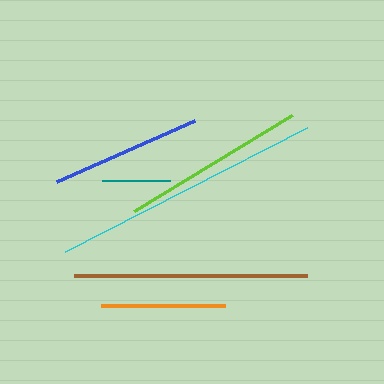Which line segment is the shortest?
The teal line is the shortest at approximately 67 pixels.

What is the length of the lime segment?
The lime segment is approximately 184 pixels long.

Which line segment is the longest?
The cyan line is the longest at approximately 272 pixels.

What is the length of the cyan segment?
The cyan segment is approximately 272 pixels long.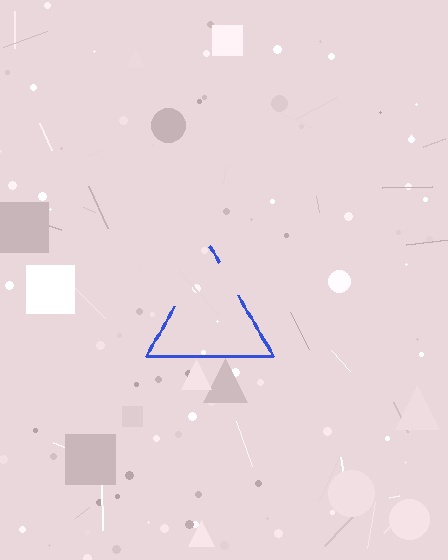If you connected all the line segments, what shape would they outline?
They would outline a triangle.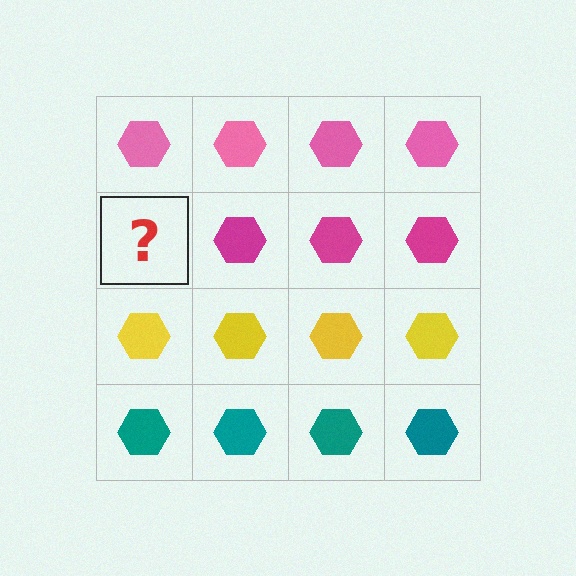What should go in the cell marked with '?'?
The missing cell should contain a magenta hexagon.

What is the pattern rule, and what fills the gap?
The rule is that each row has a consistent color. The gap should be filled with a magenta hexagon.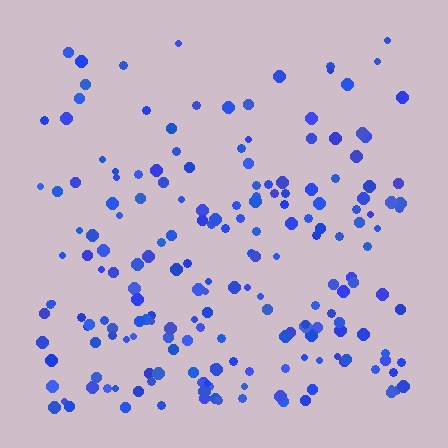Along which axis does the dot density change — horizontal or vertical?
Vertical.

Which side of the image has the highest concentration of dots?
The bottom.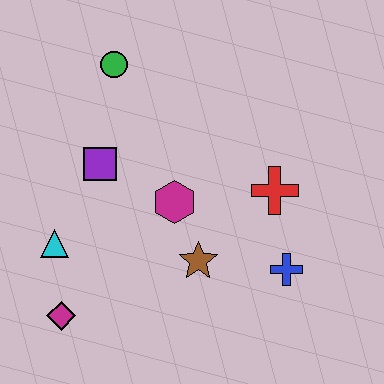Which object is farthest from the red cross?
The magenta diamond is farthest from the red cross.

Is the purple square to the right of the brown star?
No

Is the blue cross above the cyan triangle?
No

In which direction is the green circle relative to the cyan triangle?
The green circle is above the cyan triangle.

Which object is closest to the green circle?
The purple square is closest to the green circle.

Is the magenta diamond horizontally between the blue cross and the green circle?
No